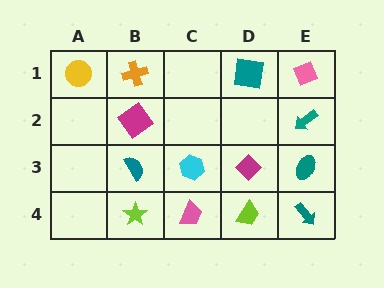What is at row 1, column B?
An orange cross.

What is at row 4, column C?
A pink trapezoid.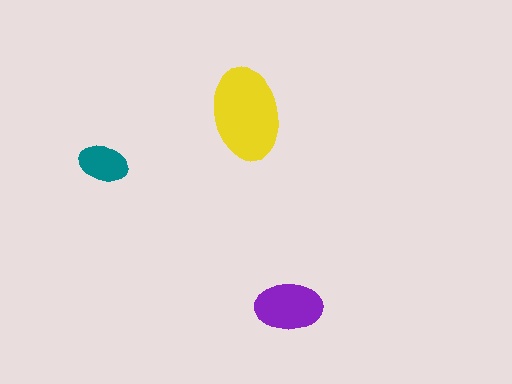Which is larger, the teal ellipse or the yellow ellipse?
The yellow one.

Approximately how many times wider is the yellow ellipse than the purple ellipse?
About 1.5 times wider.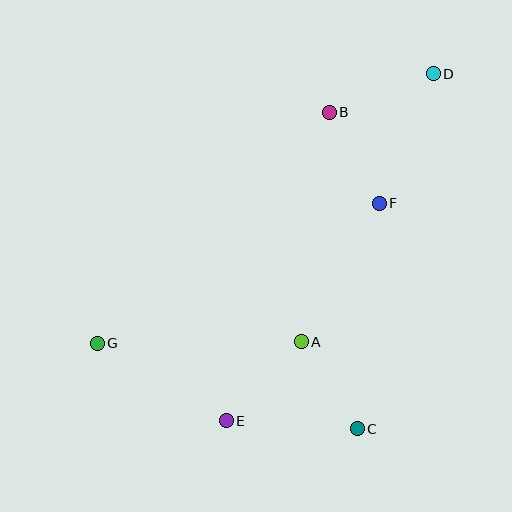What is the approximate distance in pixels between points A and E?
The distance between A and E is approximately 109 pixels.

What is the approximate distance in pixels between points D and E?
The distance between D and E is approximately 404 pixels.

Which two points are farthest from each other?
Points D and G are farthest from each other.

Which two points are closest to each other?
Points A and C are closest to each other.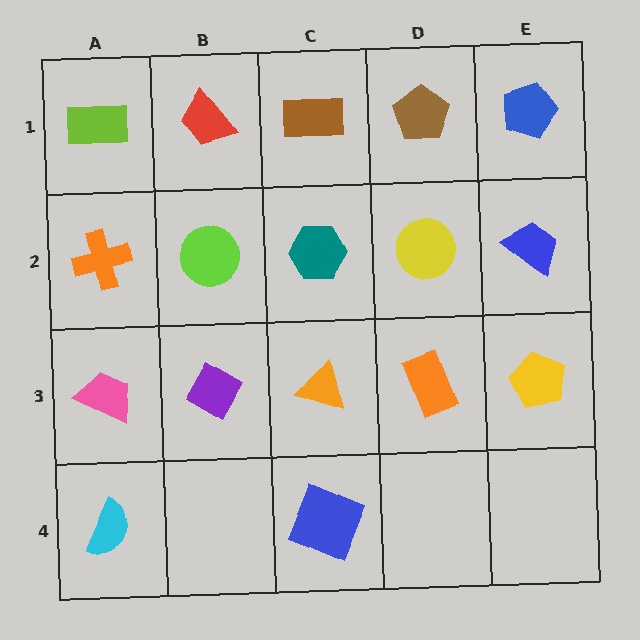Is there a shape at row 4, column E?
No, that cell is empty.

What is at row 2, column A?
An orange cross.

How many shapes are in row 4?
2 shapes.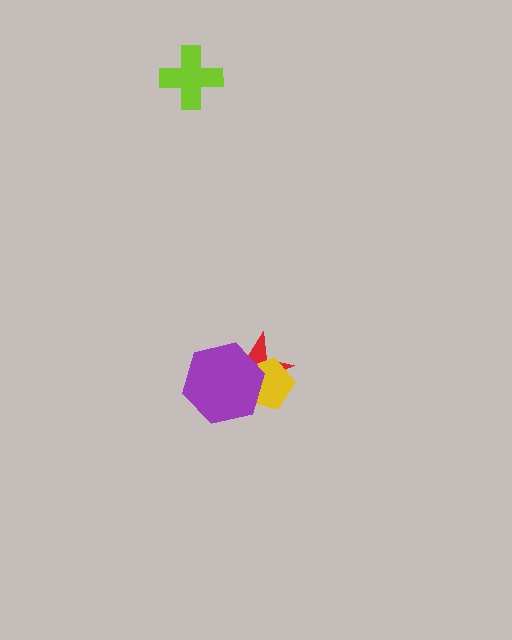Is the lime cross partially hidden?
No, no other shape covers it.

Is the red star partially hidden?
Yes, it is partially covered by another shape.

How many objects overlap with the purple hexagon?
2 objects overlap with the purple hexagon.